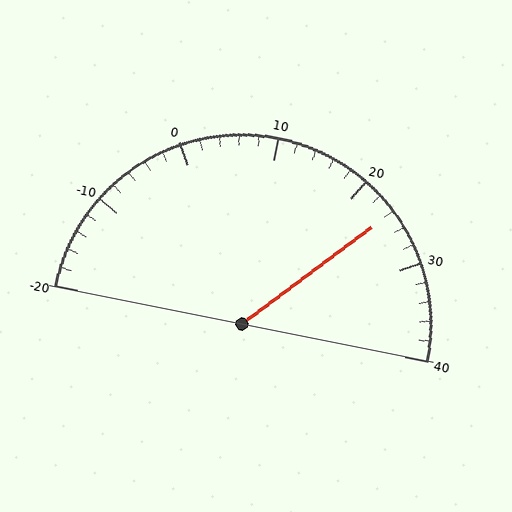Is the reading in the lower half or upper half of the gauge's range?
The reading is in the upper half of the range (-20 to 40).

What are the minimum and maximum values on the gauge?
The gauge ranges from -20 to 40.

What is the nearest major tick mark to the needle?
The nearest major tick mark is 20.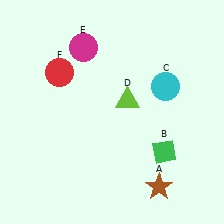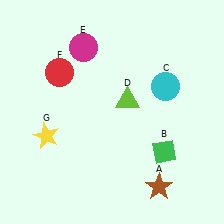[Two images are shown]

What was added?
A yellow star (G) was added in Image 2.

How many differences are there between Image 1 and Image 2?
There is 1 difference between the two images.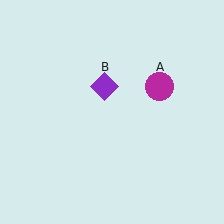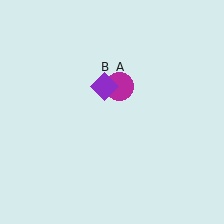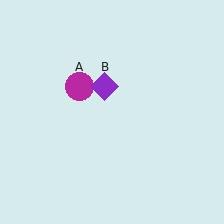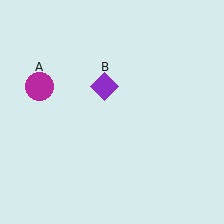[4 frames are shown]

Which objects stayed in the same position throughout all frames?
Purple diamond (object B) remained stationary.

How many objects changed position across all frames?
1 object changed position: magenta circle (object A).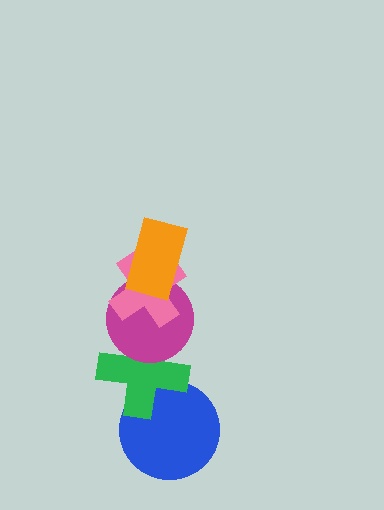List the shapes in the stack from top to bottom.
From top to bottom: the orange rectangle, the pink cross, the magenta circle, the green cross, the blue circle.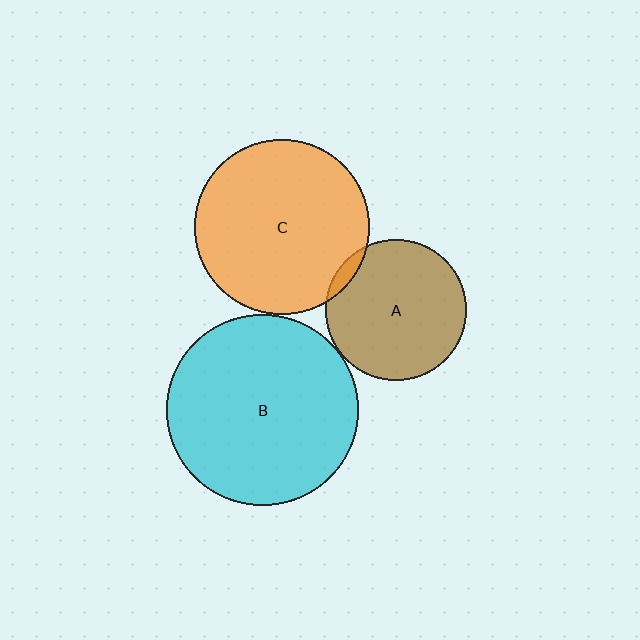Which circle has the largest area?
Circle B (cyan).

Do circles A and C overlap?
Yes.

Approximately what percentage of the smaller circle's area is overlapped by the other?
Approximately 5%.